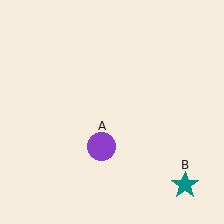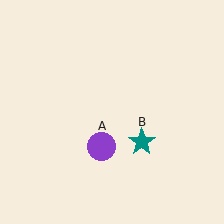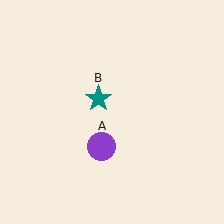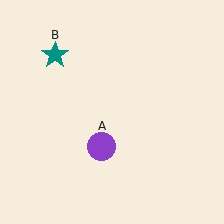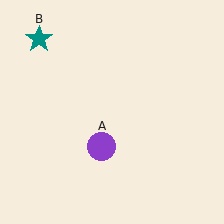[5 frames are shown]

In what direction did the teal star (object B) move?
The teal star (object B) moved up and to the left.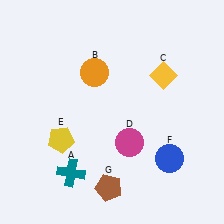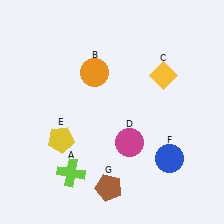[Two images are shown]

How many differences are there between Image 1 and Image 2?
There is 1 difference between the two images.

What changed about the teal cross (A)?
In Image 1, A is teal. In Image 2, it changed to lime.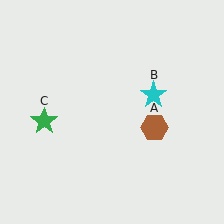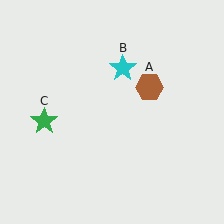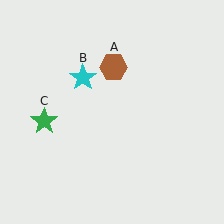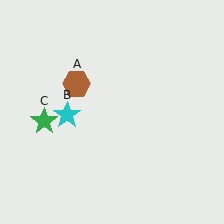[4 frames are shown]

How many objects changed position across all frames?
2 objects changed position: brown hexagon (object A), cyan star (object B).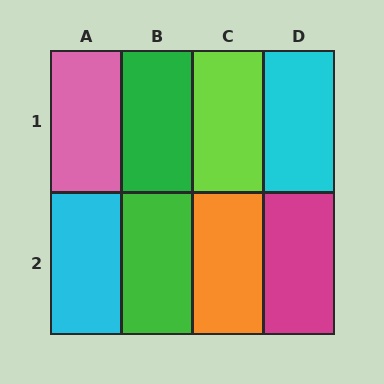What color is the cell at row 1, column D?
Cyan.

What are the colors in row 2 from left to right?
Cyan, green, orange, magenta.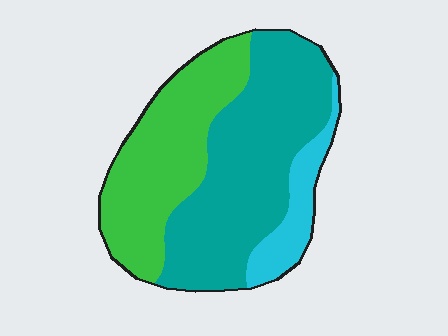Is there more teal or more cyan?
Teal.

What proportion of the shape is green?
Green covers around 35% of the shape.